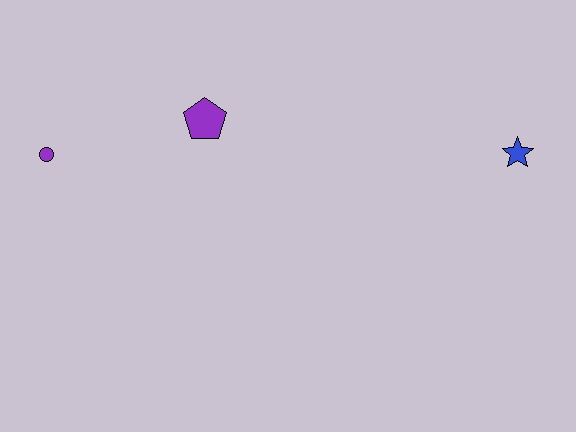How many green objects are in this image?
There are no green objects.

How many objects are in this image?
There are 3 objects.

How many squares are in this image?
There are no squares.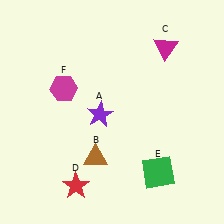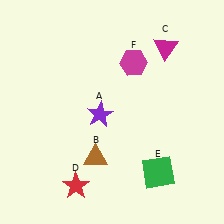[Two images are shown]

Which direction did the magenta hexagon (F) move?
The magenta hexagon (F) moved right.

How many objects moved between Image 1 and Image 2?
1 object moved between the two images.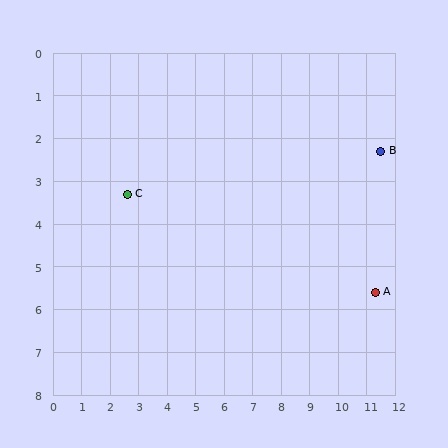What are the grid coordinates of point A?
Point A is at approximately (11.3, 5.6).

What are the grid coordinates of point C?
Point C is at approximately (2.6, 3.3).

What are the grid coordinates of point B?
Point B is at approximately (11.5, 2.3).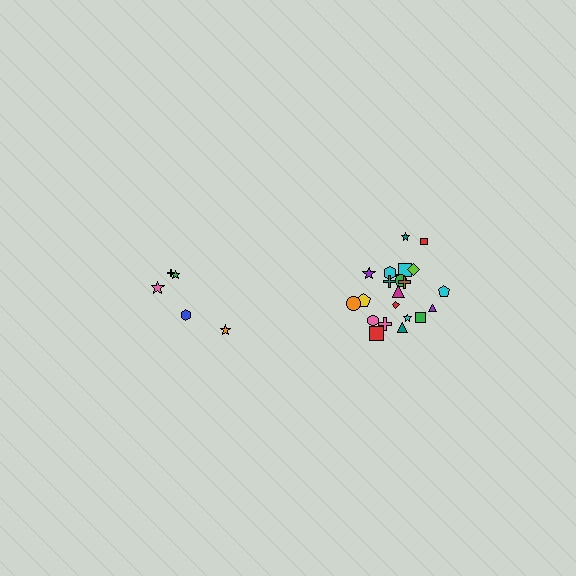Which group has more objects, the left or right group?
The right group.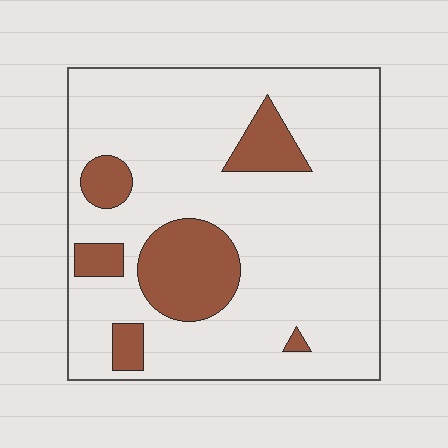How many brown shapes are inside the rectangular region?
6.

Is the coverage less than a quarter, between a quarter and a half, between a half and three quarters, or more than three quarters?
Less than a quarter.